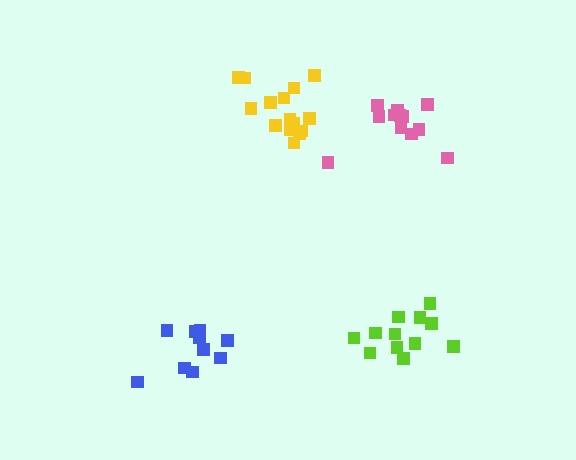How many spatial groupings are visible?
There are 4 spatial groupings.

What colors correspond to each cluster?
The clusters are colored: lime, blue, yellow, pink.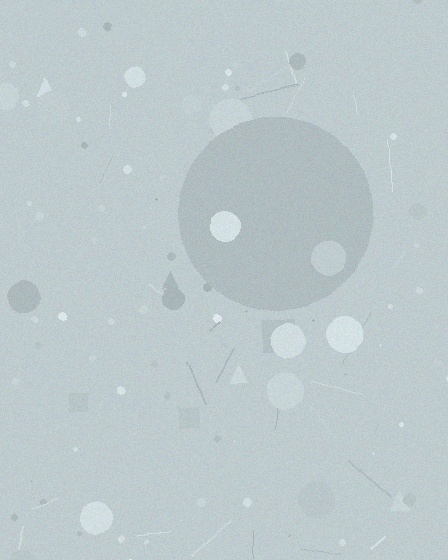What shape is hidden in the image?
A circle is hidden in the image.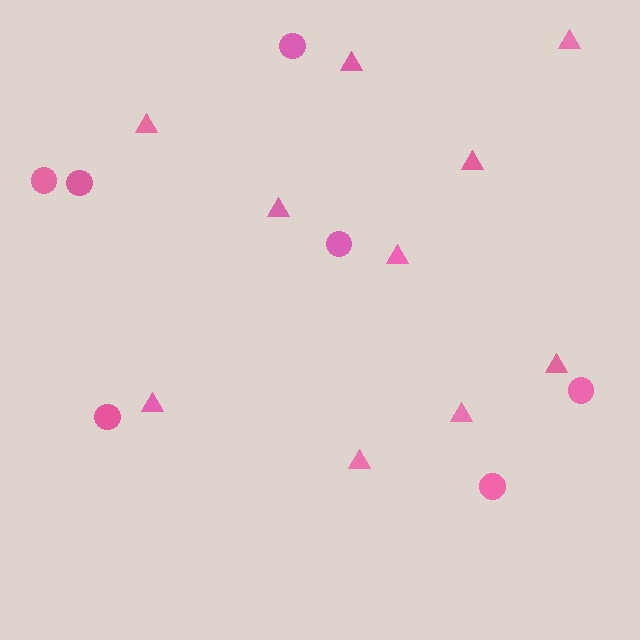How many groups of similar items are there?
There are 2 groups: one group of triangles (10) and one group of circles (7).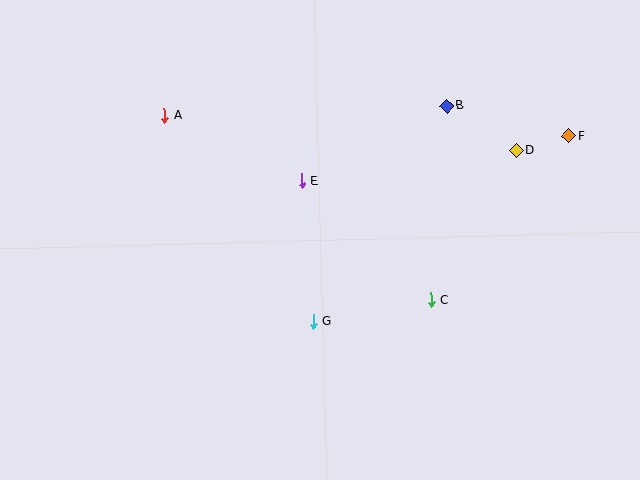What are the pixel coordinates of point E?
Point E is at (302, 181).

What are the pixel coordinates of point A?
Point A is at (165, 115).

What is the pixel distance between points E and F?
The distance between E and F is 271 pixels.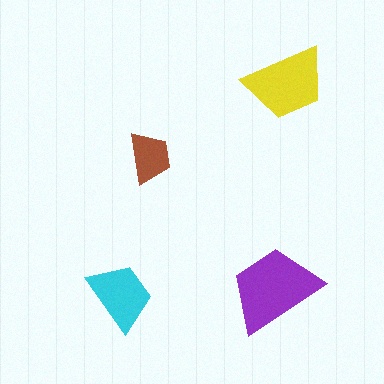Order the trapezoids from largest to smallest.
the purple one, the yellow one, the cyan one, the brown one.